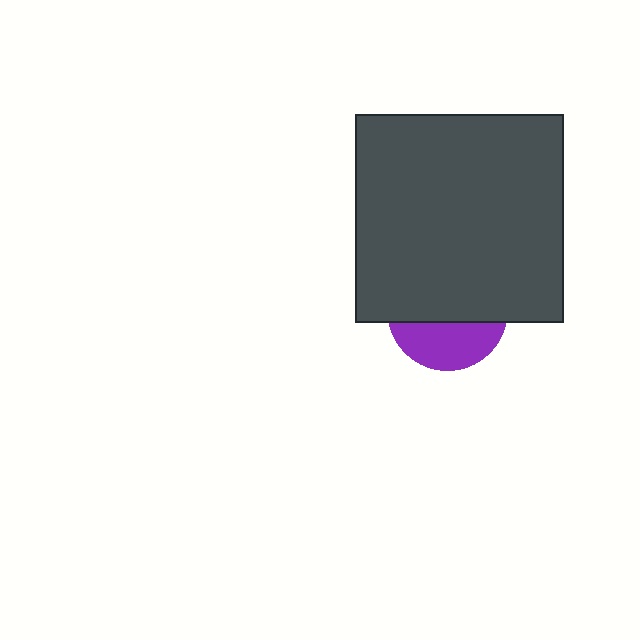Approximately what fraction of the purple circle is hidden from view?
Roughly 64% of the purple circle is hidden behind the dark gray square.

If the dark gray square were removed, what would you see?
You would see the complete purple circle.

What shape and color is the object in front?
The object in front is a dark gray square.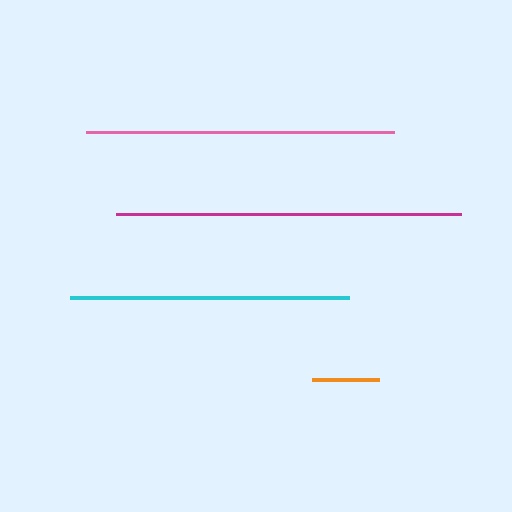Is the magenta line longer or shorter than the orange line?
The magenta line is longer than the orange line.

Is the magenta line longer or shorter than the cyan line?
The magenta line is longer than the cyan line.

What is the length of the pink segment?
The pink segment is approximately 307 pixels long.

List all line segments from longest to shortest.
From longest to shortest: magenta, pink, cyan, orange.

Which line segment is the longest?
The magenta line is the longest at approximately 344 pixels.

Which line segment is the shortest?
The orange line is the shortest at approximately 67 pixels.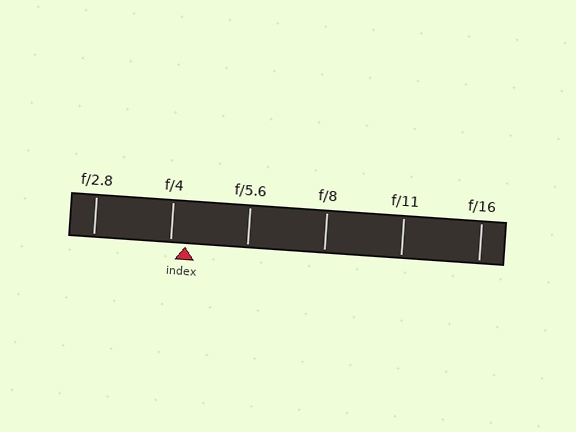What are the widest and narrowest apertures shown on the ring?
The widest aperture shown is f/2.8 and the narrowest is f/16.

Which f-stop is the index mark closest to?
The index mark is closest to f/4.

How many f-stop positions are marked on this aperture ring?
There are 6 f-stop positions marked.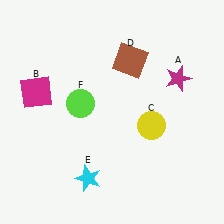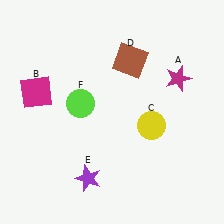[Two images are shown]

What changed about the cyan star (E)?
In Image 1, E is cyan. In Image 2, it changed to purple.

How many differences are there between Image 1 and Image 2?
There is 1 difference between the two images.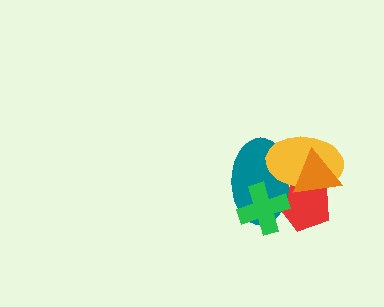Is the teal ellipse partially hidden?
Yes, it is partially covered by another shape.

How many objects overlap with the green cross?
2 objects overlap with the green cross.